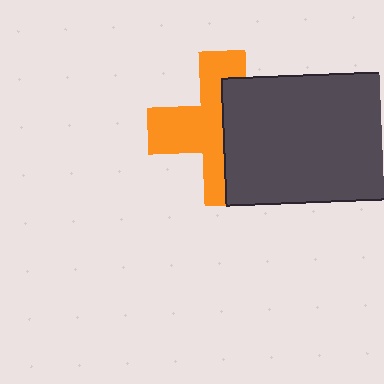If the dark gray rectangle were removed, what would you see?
You would see the complete orange cross.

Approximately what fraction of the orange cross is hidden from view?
Roughly 47% of the orange cross is hidden behind the dark gray rectangle.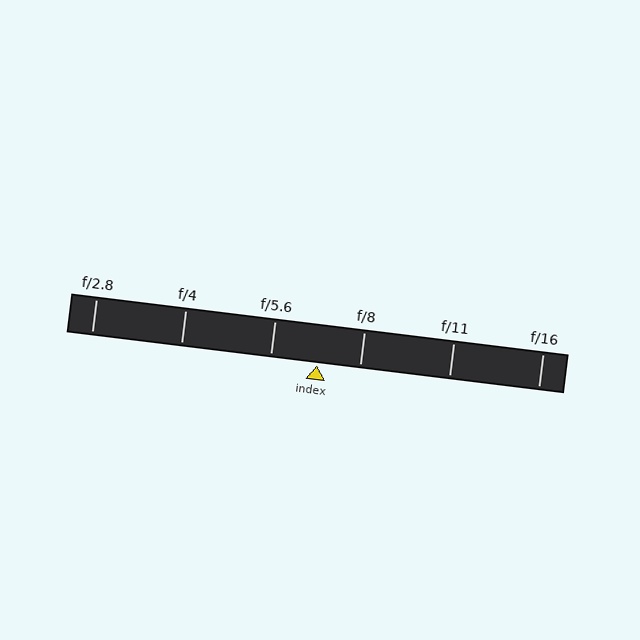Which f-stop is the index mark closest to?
The index mark is closest to f/8.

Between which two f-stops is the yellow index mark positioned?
The index mark is between f/5.6 and f/8.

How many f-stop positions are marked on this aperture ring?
There are 6 f-stop positions marked.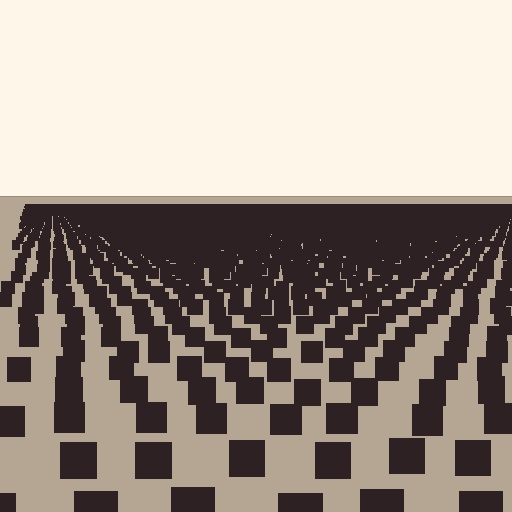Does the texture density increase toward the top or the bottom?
Density increases toward the top.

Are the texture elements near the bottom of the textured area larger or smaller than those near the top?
Larger. Near the bottom, elements are closer to the viewer and appear at a bigger on-screen size.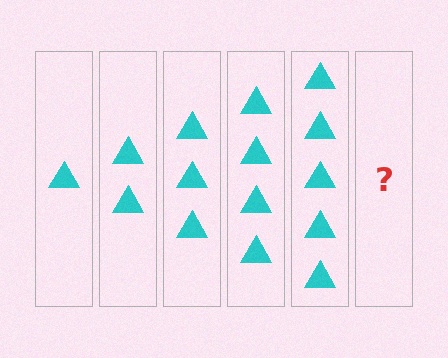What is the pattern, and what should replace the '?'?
The pattern is that each step adds one more triangle. The '?' should be 6 triangles.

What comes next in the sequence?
The next element should be 6 triangles.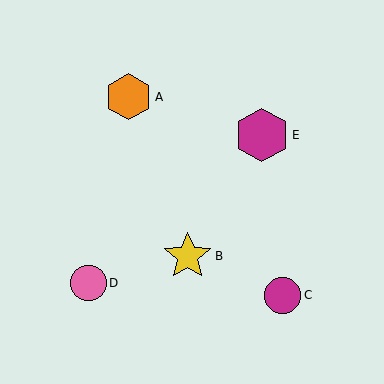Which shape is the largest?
The magenta hexagon (labeled E) is the largest.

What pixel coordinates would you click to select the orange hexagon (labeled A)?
Click at (129, 97) to select the orange hexagon A.